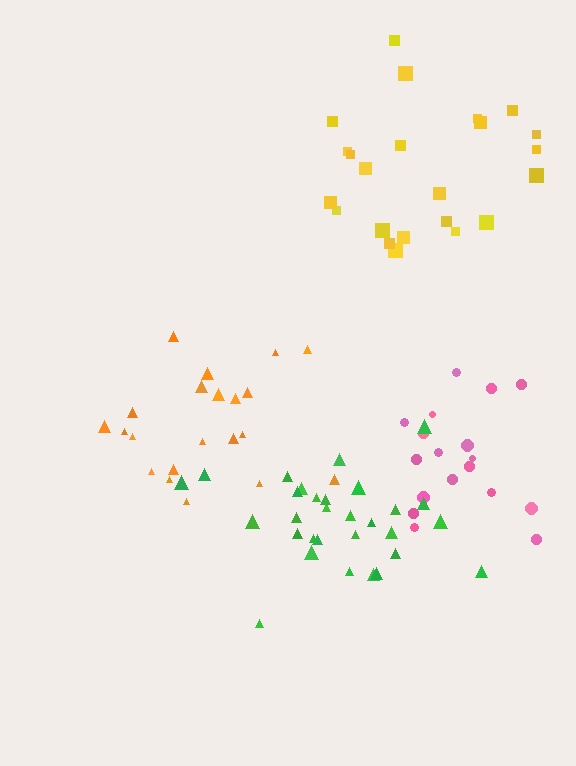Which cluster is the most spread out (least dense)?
Pink.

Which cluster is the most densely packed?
Green.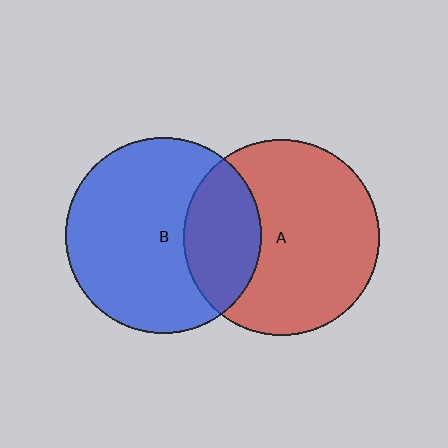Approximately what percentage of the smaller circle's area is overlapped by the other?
Approximately 30%.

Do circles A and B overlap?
Yes.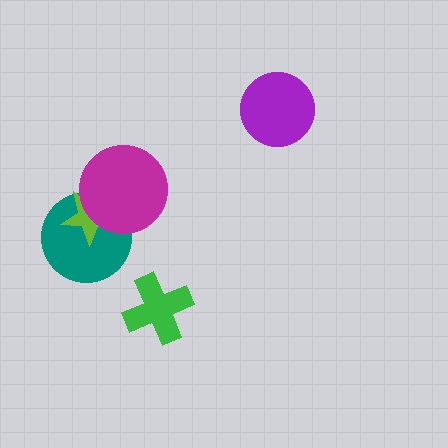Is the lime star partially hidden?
Yes, it is partially covered by another shape.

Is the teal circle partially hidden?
Yes, it is partially covered by another shape.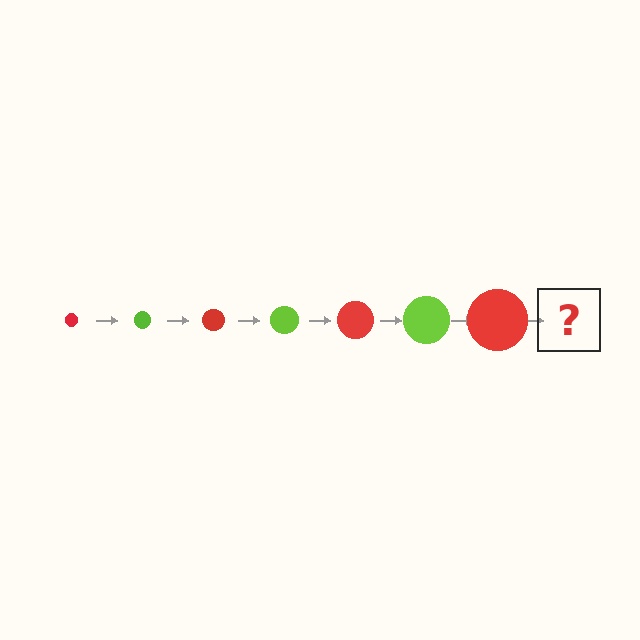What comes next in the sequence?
The next element should be a lime circle, larger than the previous one.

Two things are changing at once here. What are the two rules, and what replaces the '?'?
The two rules are that the circle grows larger each step and the color cycles through red and lime. The '?' should be a lime circle, larger than the previous one.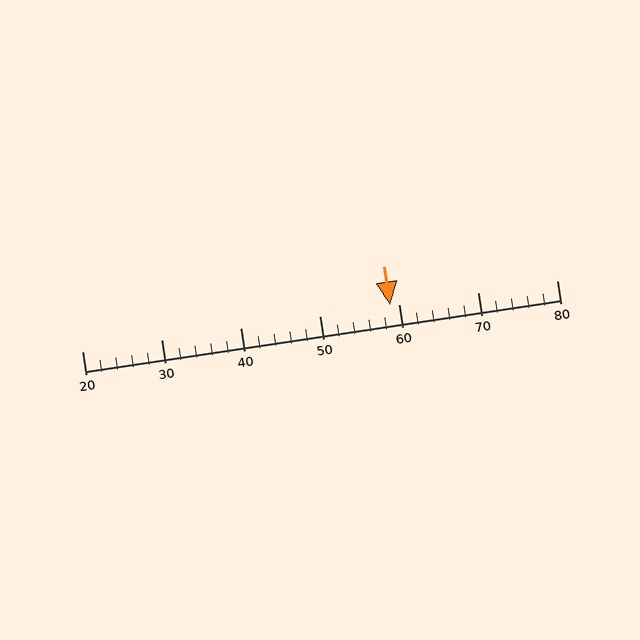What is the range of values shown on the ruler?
The ruler shows values from 20 to 80.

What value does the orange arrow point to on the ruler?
The orange arrow points to approximately 59.